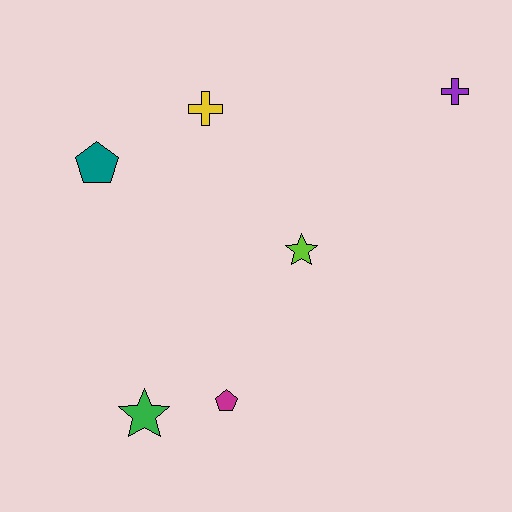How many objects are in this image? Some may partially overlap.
There are 6 objects.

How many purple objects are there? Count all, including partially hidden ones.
There is 1 purple object.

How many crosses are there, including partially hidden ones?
There are 2 crosses.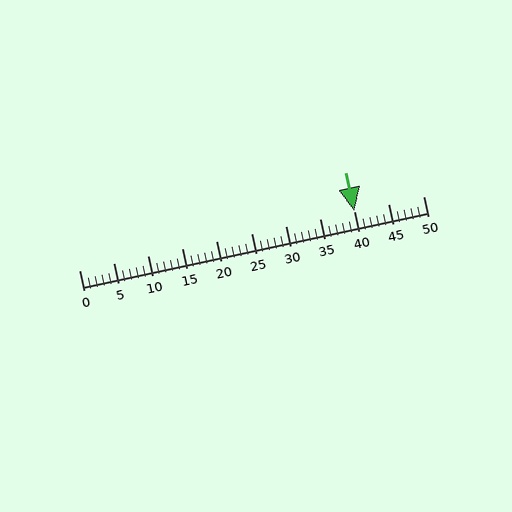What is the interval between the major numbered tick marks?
The major tick marks are spaced 5 units apart.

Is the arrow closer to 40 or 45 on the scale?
The arrow is closer to 40.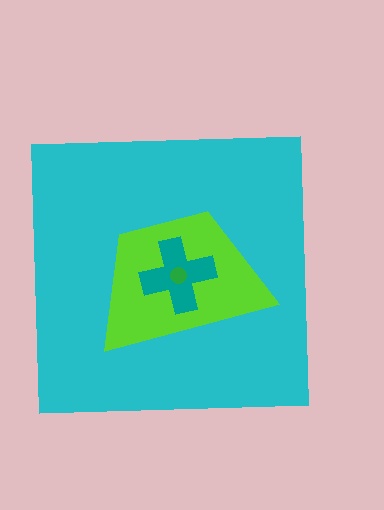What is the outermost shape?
The cyan square.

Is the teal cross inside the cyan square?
Yes.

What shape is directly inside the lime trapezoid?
The teal cross.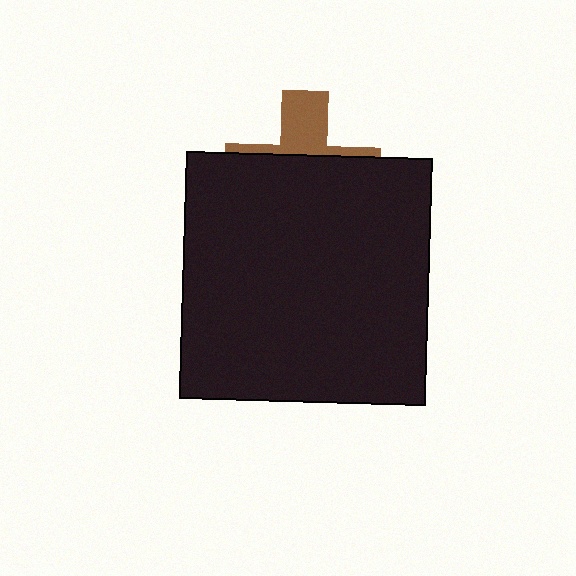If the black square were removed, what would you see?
You would see the complete brown cross.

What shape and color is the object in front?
The object in front is a black square.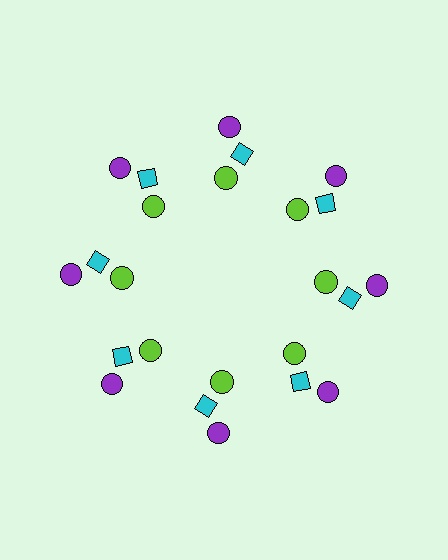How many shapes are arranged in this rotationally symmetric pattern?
There are 24 shapes, arranged in 8 groups of 3.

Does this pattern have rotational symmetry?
Yes, this pattern has 8-fold rotational symmetry. It looks the same after rotating 45 degrees around the center.